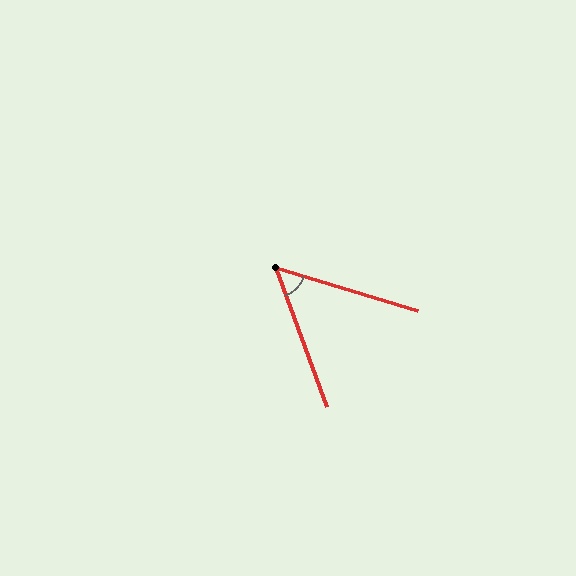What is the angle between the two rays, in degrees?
Approximately 53 degrees.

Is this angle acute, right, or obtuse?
It is acute.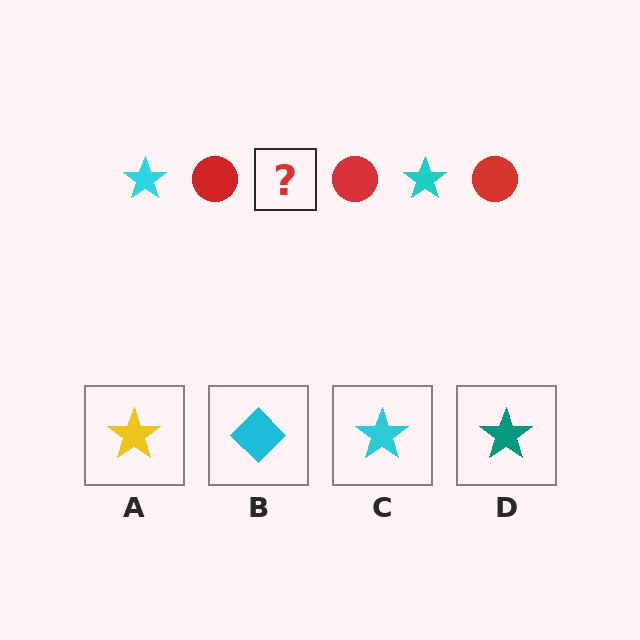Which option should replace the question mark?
Option C.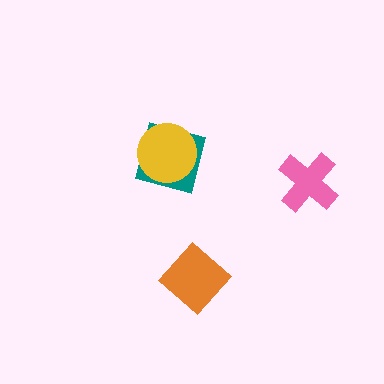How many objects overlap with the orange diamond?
0 objects overlap with the orange diamond.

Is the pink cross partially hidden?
No, no other shape covers it.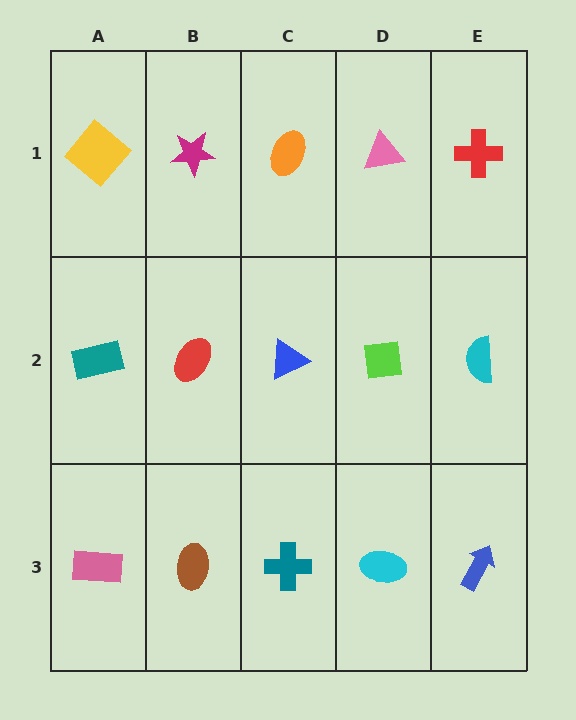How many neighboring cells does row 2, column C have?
4.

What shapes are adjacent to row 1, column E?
A cyan semicircle (row 2, column E), a pink triangle (row 1, column D).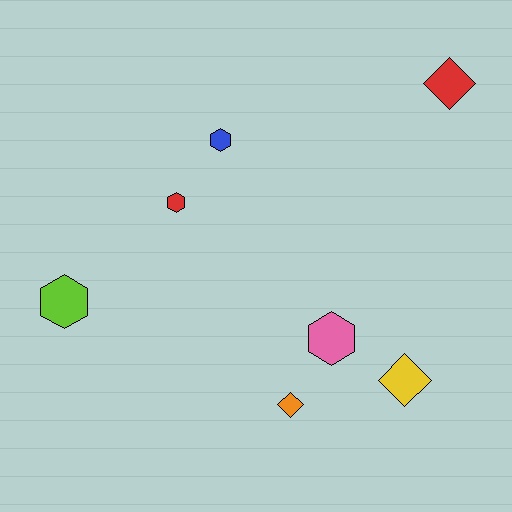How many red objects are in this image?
There are 2 red objects.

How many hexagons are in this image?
There are 4 hexagons.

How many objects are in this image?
There are 7 objects.